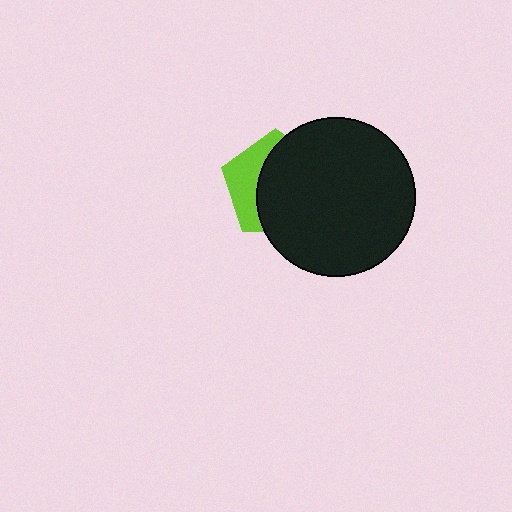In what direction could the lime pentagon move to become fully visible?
The lime pentagon could move left. That would shift it out from behind the black circle entirely.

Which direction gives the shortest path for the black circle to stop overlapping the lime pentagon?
Moving right gives the shortest separation.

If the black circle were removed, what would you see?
You would see the complete lime pentagon.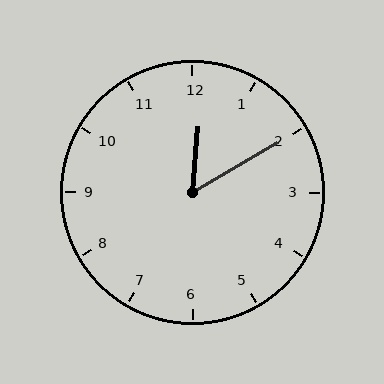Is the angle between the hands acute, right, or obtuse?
It is acute.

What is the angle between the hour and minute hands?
Approximately 55 degrees.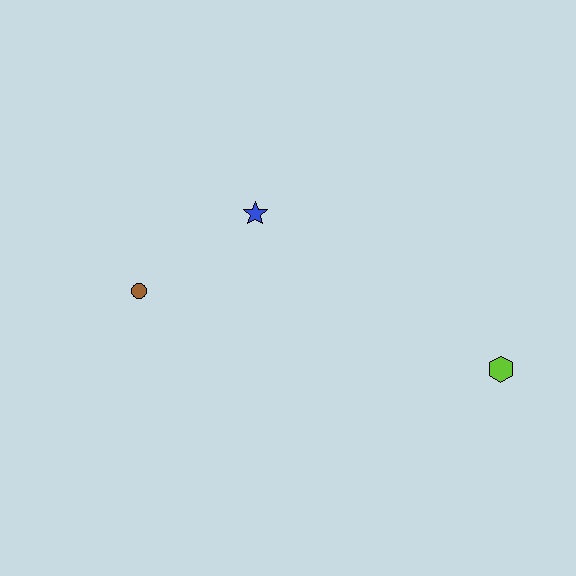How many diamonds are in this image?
There are no diamonds.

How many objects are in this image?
There are 3 objects.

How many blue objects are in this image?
There is 1 blue object.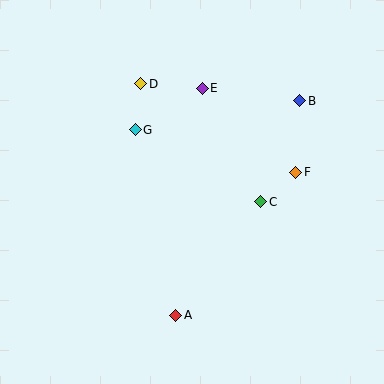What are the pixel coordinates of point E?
Point E is at (202, 88).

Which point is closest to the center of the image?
Point C at (261, 202) is closest to the center.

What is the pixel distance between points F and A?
The distance between F and A is 186 pixels.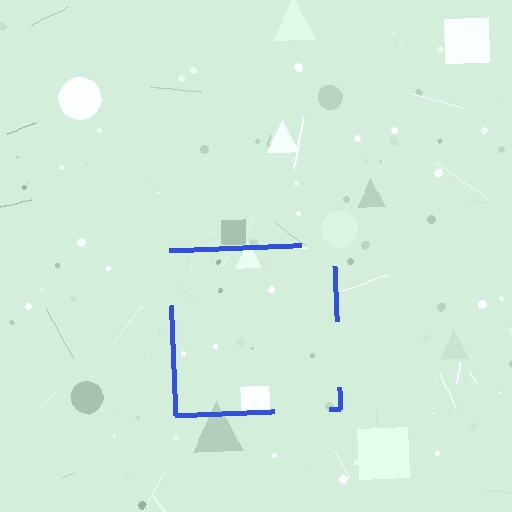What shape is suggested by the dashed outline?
The dashed outline suggests a square.